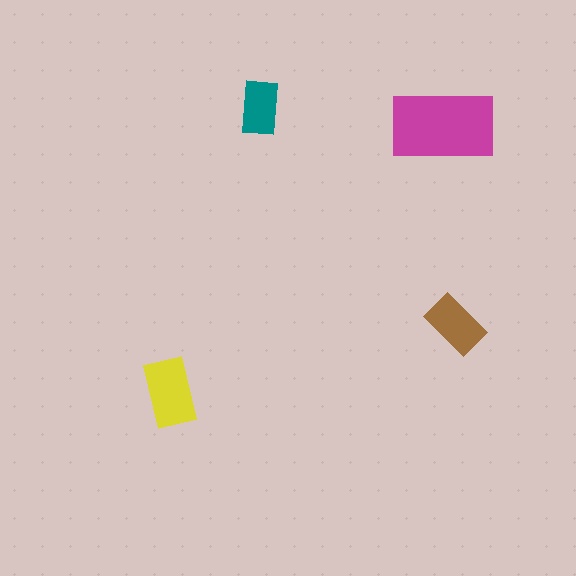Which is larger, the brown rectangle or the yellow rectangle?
The yellow one.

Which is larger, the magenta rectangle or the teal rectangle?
The magenta one.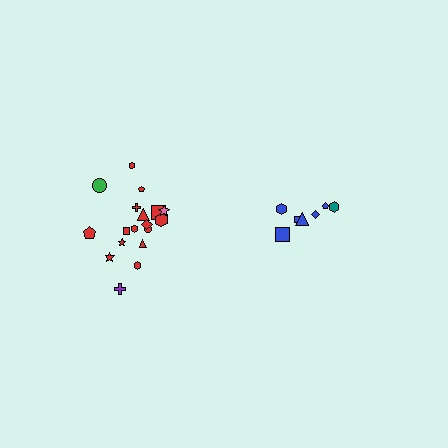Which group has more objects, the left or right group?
The left group.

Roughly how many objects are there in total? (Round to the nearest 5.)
Roughly 25 objects in total.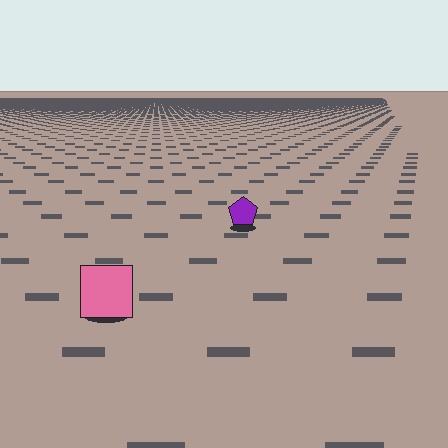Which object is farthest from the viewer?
The purple pentagon is farthest from the viewer. It appears smaller and the ground texture around it is denser.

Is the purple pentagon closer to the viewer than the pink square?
No. The pink square is closer — you can tell from the texture gradient: the ground texture is coarser near it.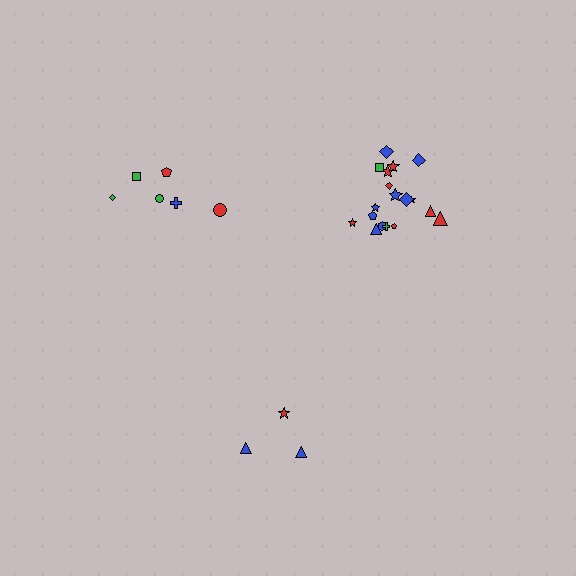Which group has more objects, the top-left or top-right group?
The top-right group.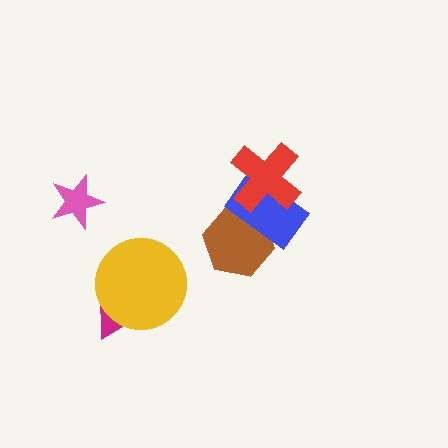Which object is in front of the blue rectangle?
The red cross is in front of the blue rectangle.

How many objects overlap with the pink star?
0 objects overlap with the pink star.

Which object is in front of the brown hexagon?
The blue rectangle is in front of the brown hexagon.